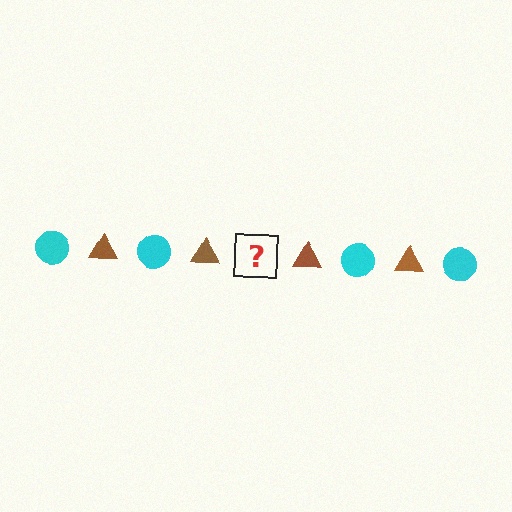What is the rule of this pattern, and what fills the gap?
The rule is that the pattern alternates between cyan circle and brown triangle. The gap should be filled with a cyan circle.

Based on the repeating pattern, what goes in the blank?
The blank should be a cyan circle.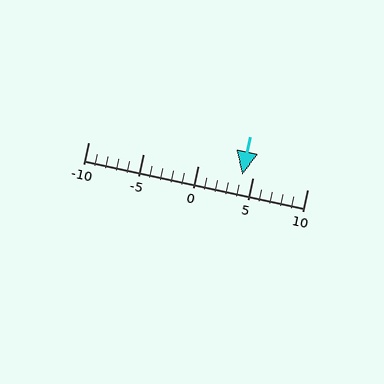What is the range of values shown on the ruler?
The ruler shows values from -10 to 10.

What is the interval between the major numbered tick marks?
The major tick marks are spaced 5 units apart.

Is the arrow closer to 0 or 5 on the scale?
The arrow is closer to 5.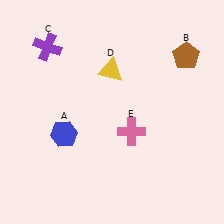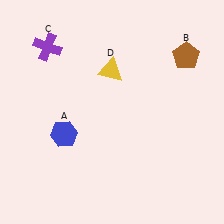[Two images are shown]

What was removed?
The pink cross (E) was removed in Image 2.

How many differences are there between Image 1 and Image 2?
There is 1 difference between the two images.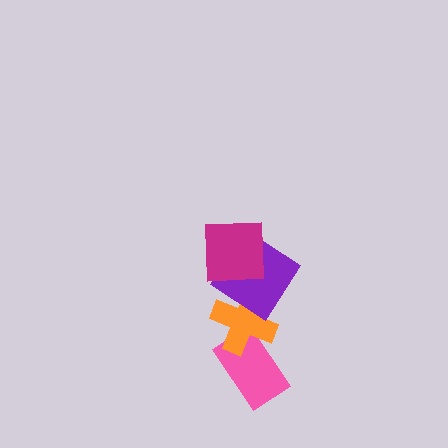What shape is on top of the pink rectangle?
The orange cross is on top of the pink rectangle.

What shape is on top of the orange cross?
The purple diamond is on top of the orange cross.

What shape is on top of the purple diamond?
The magenta square is on top of the purple diamond.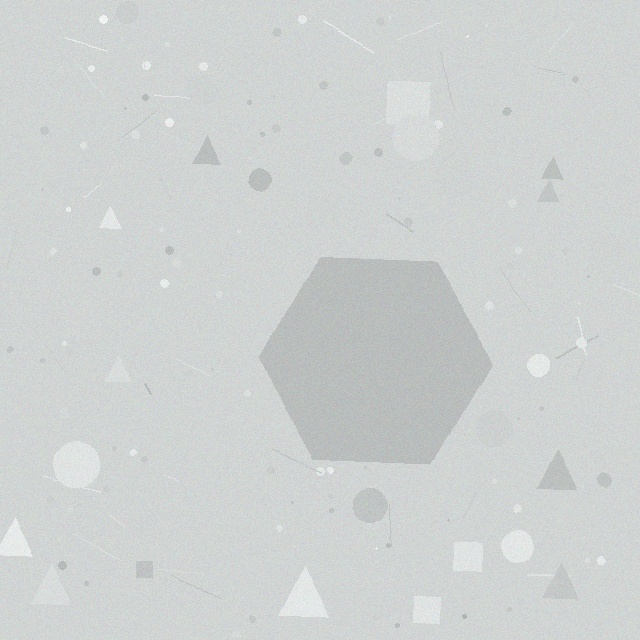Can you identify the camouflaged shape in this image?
The camouflaged shape is a hexagon.